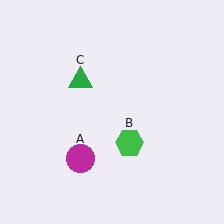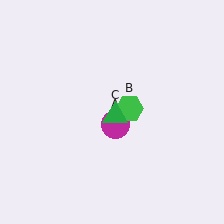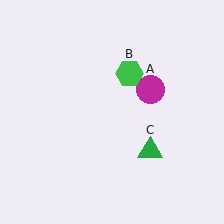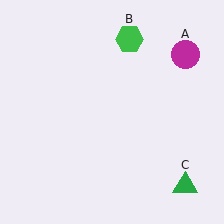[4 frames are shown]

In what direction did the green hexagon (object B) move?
The green hexagon (object B) moved up.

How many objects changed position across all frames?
3 objects changed position: magenta circle (object A), green hexagon (object B), green triangle (object C).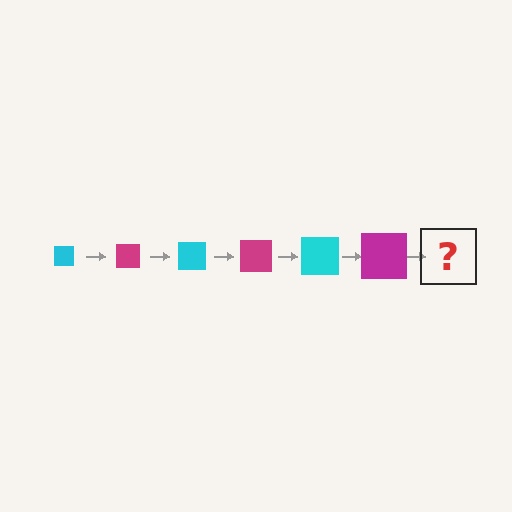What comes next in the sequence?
The next element should be a cyan square, larger than the previous one.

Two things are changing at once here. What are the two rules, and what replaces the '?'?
The two rules are that the square grows larger each step and the color cycles through cyan and magenta. The '?' should be a cyan square, larger than the previous one.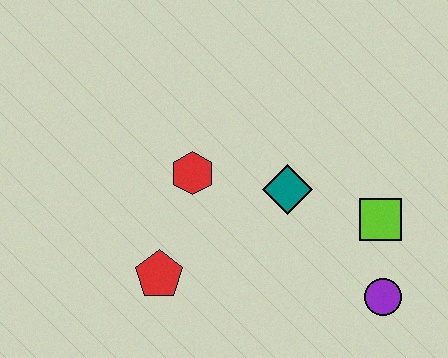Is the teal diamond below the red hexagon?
Yes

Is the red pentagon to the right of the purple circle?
No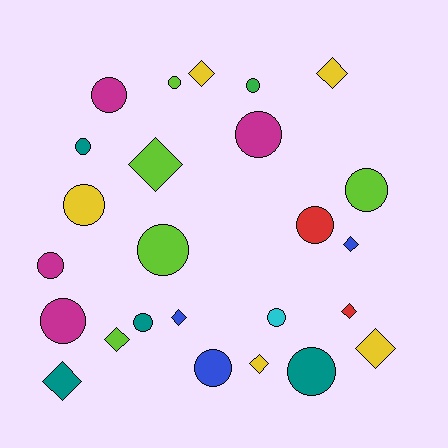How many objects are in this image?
There are 25 objects.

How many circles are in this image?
There are 15 circles.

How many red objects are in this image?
There are 2 red objects.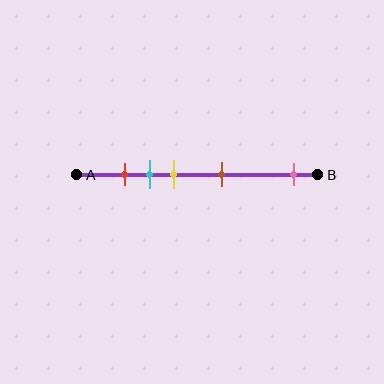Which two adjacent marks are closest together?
The red and cyan marks are the closest adjacent pair.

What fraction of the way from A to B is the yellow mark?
The yellow mark is approximately 40% (0.4) of the way from A to B.